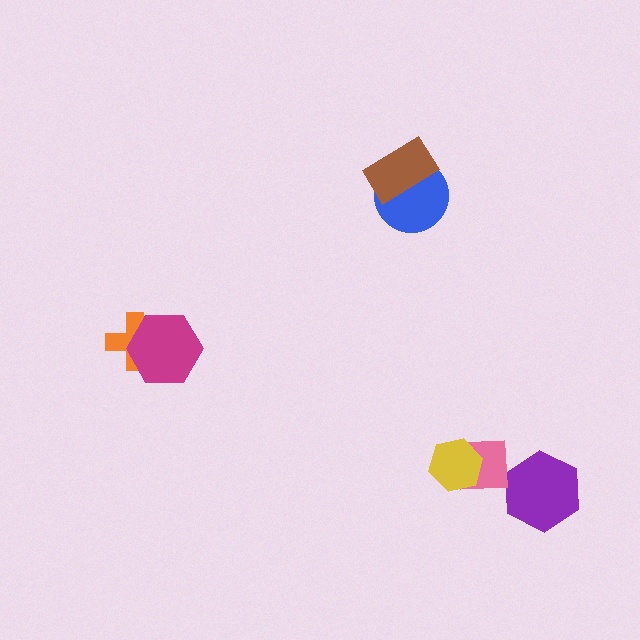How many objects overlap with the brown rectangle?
1 object overlaps with the brown rectangle.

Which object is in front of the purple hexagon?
The pink square is in front of the purple hexagon.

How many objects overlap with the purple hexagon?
1 object overlaps with the purple hexagon.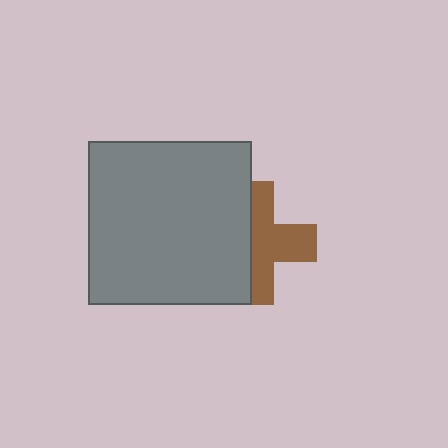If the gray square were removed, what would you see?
You would see the complete brown cross.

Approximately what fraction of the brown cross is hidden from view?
Roughly 44% of the brown cross is hidden behind the gray square.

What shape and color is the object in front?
The object in front is a gray square.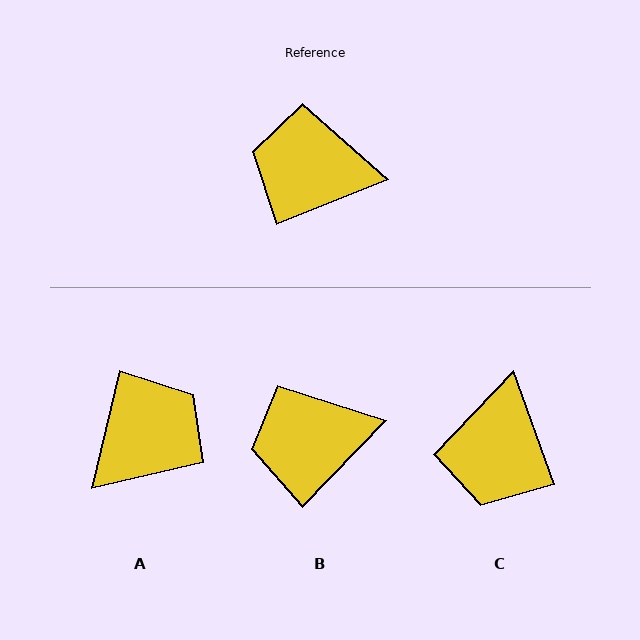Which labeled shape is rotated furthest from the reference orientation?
A, about 125 degrees away.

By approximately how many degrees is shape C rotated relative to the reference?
Approximately 88 degrees counter-clockwise.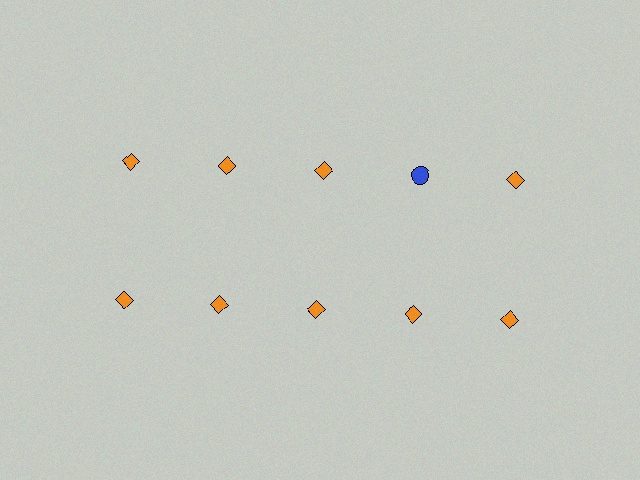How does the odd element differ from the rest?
It differs in both color (blue instead of orange) and shape (circle instead of diamond).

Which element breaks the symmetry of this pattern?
The blue circle in the top row, second from right column breaks the symmetry. All other shapes are orange diamonds.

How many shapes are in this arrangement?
There are 10 shapes arranged in a grid pattern.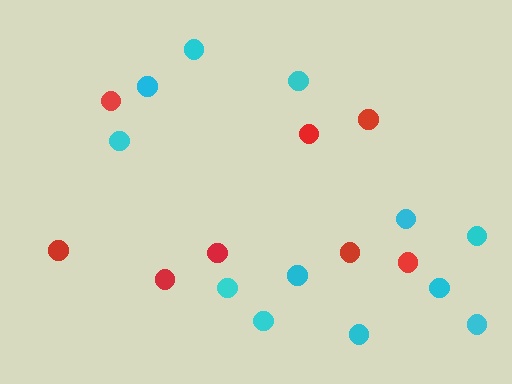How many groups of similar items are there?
There are 2 groups: one group of red circles (8) and one group of cyan circles (12).